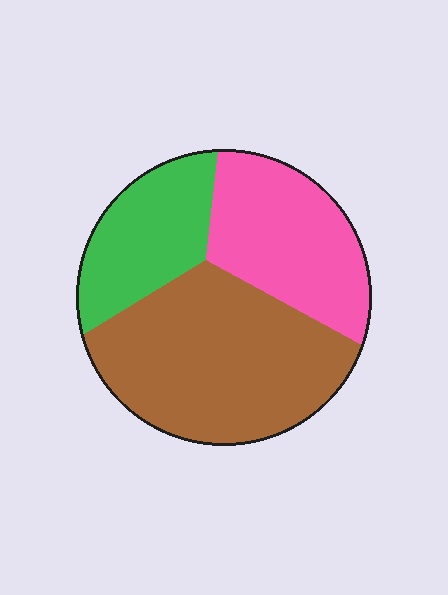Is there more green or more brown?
Brown.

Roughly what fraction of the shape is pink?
Pink covers around 30% of the shape.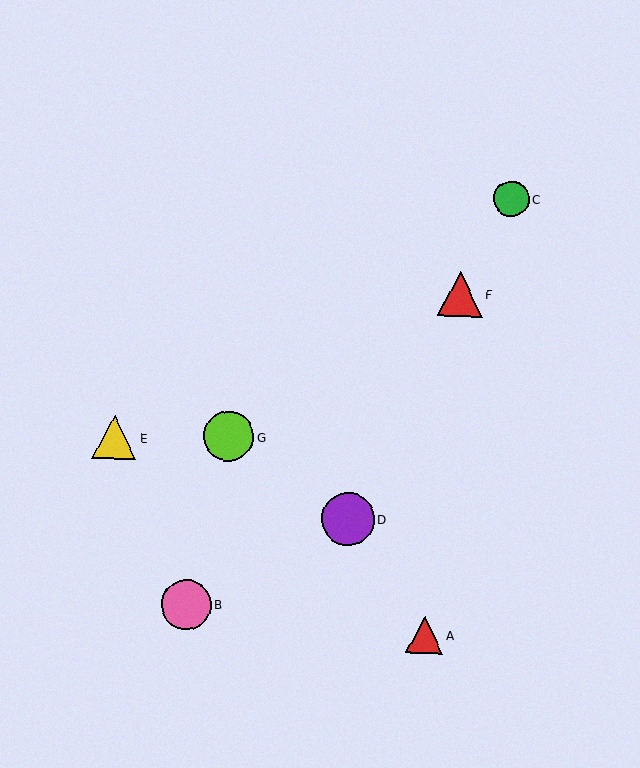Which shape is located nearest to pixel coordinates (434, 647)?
The red triangle (labeled A) at (425, 635) is nearest to that location.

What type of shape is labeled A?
Shape A is a red triangle.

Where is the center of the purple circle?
The center of the purple circle is at (348, 519).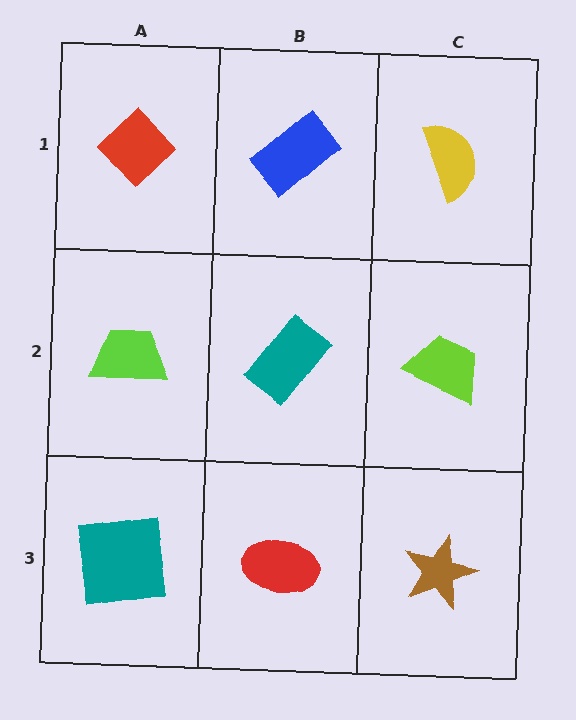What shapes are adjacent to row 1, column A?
A lime trapezoid (row 2, column A), a blue rectangle (row 1, column B).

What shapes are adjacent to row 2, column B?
A blue rectangle (row 1, column B), a red ellipse (row 3, column B), a lime trapezoid (row 2, column A), a lime trapezoid (row 2, column C).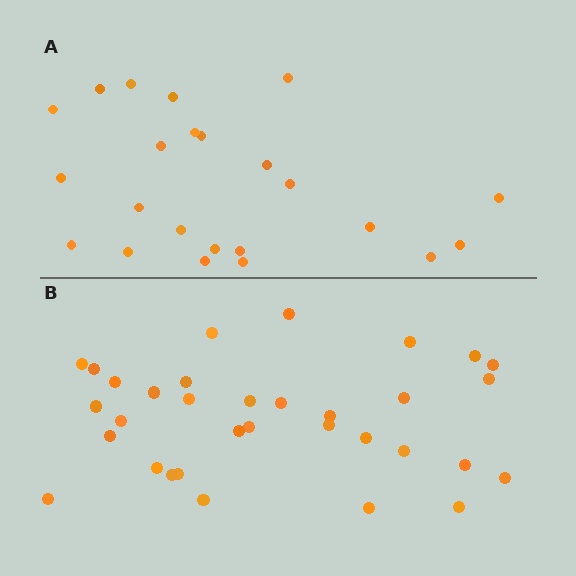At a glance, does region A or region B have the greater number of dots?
Region B (the bottom region) has more dots.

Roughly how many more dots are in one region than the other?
Region B has roughly 10 or so more dots than region A.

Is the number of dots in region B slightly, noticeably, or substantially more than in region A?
Region B has noticeably more, but not dramatically so. The ratio is roughly 1.4 to 1.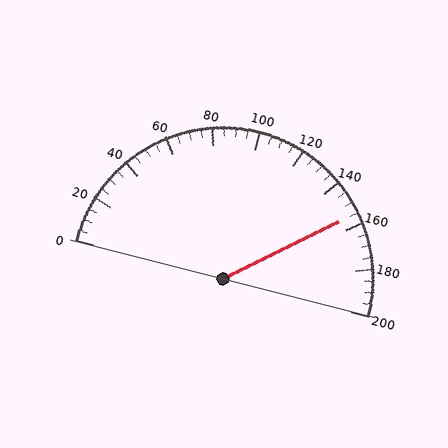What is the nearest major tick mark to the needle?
The nearest major tick mark is 160.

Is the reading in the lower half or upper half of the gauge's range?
The reading is in the upper half of the range (0 to 200).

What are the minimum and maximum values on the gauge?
The gauge ranges from 0 to 200.